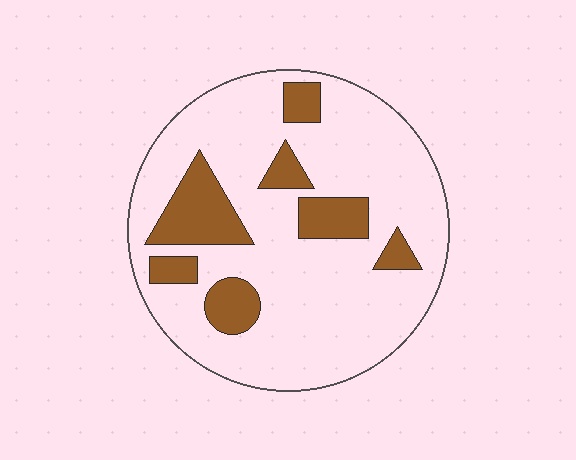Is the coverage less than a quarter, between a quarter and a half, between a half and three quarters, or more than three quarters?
Less than a quarter.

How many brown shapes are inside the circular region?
7.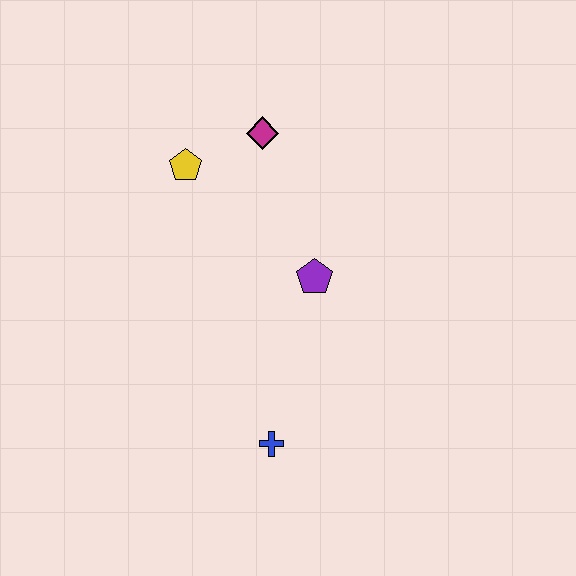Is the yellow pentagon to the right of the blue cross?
No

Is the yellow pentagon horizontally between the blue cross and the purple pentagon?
No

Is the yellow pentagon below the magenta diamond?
Yes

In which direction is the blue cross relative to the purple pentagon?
The blue cross is below the purple pentagon.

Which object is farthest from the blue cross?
The magenta diamond is farthest from the blue cross.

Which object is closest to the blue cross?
The purple pentagon is closest to the blue cross.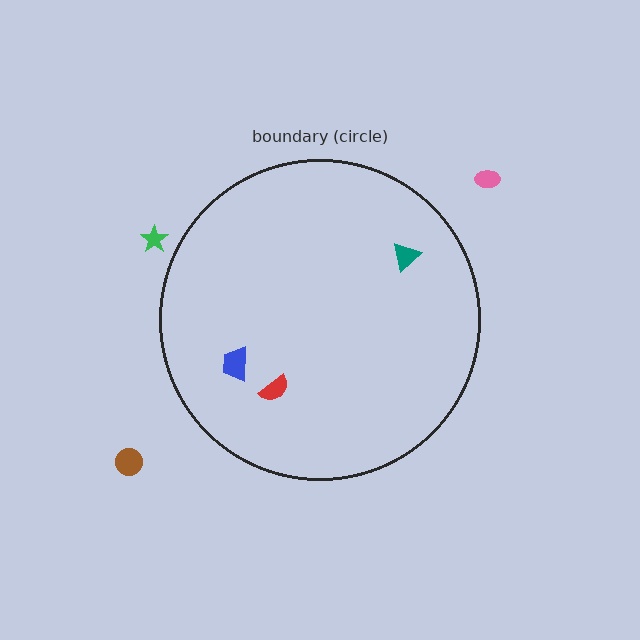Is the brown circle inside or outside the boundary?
Outside.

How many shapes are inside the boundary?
3 inside, 3 outside.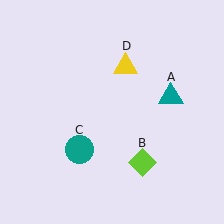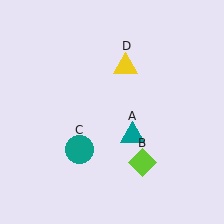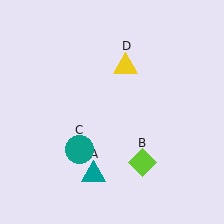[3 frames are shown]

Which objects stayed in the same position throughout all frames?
Lime diamond (object B) and teal circle (object C) and yellow triangle (object D) remained stationary.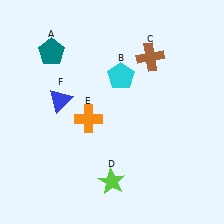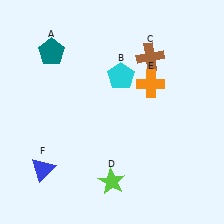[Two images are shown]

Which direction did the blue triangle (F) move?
The blue triangle (F) moved down.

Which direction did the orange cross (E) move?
The orange cross (E) moved right.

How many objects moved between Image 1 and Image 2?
2 objects moved between the two images.